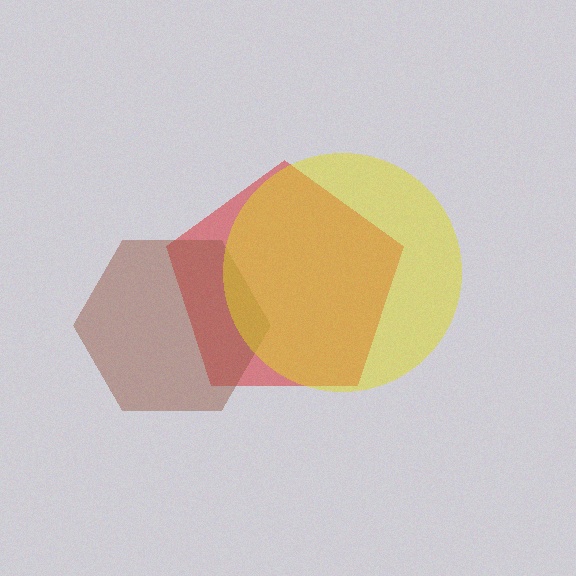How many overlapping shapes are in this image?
There are 3 overlapping shapes in the image.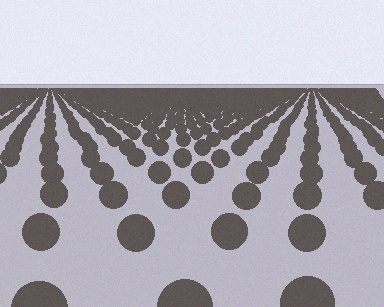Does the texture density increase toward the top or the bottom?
Density increases toward the top.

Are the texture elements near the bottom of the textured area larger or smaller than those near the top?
Larger. Near the bottom, elements are closer to the viewer and appear at a bigger on-screen size.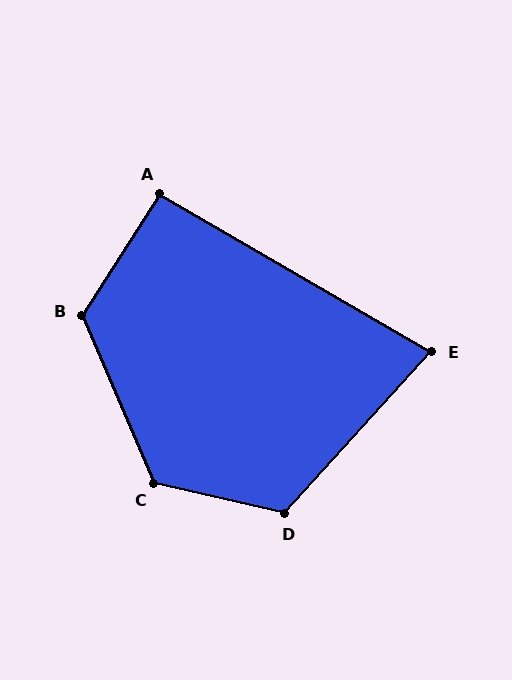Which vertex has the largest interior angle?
C, at approximately 126 degrees.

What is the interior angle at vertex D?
Approximately 119 degrees (obtuse).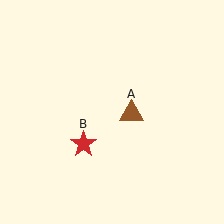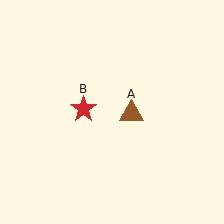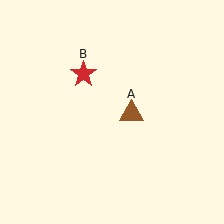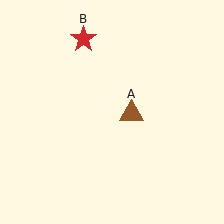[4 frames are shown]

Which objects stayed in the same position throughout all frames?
Brown triangle (object A) remained stationary.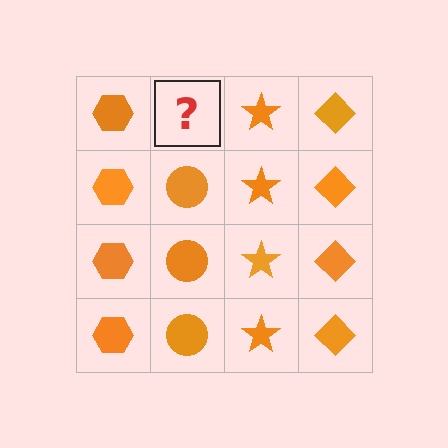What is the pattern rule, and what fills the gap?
The rule is that each column has a consistent shape. The gap should be filled with an orange circle.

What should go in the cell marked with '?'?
The missing cell should contain an orange circle.